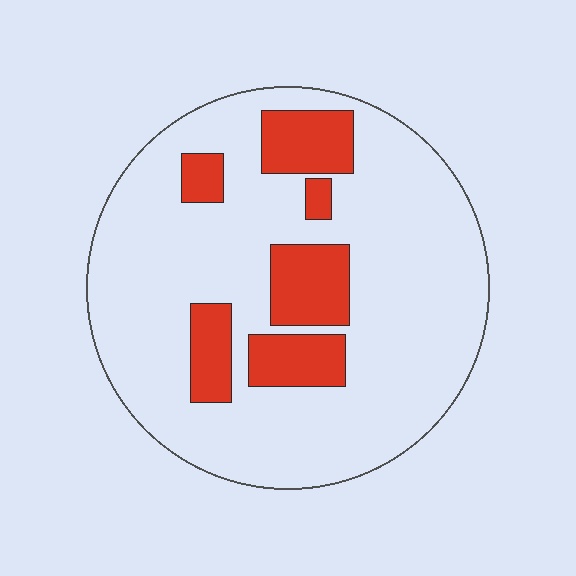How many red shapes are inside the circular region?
6.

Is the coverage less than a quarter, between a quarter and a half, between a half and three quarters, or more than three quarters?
Less than a quarter.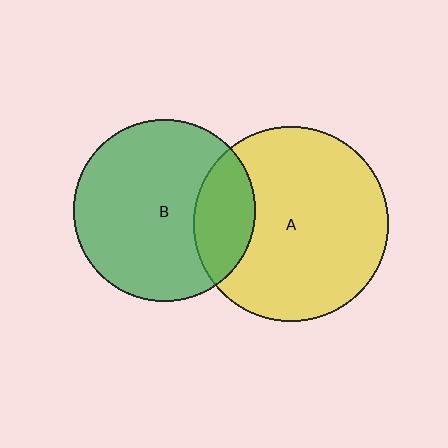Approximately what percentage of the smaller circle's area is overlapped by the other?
Approximately 25%.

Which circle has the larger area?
Circle A (yellow).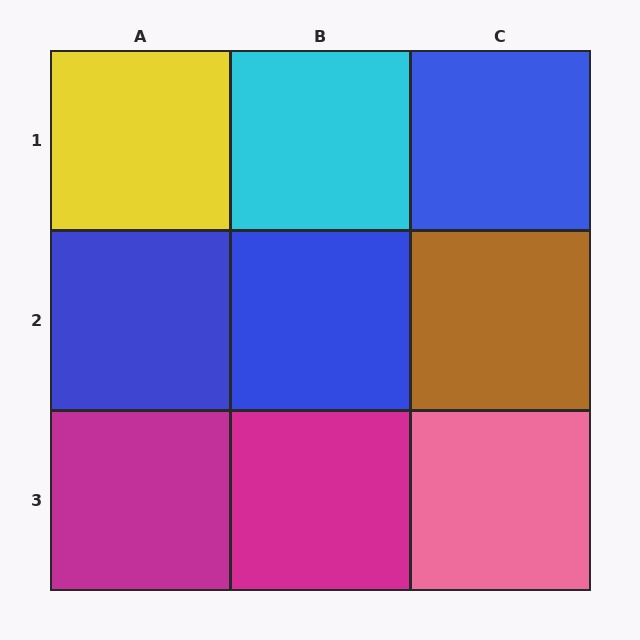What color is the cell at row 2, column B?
Blue.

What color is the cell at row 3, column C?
Pink.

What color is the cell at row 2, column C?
Brown.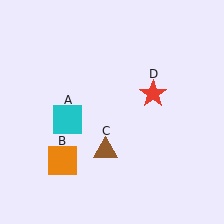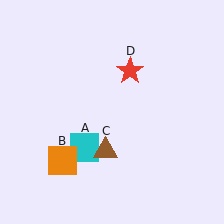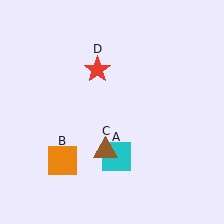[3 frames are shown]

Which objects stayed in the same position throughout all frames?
Orange square (object B) and brown triangle (object C) remained stationary.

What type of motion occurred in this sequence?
The cyan square (object A), red star (object D) rotated counterclockwise around the center of the scene.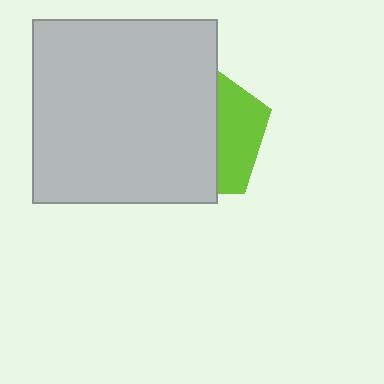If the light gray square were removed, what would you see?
You would see the complete lime pentagon.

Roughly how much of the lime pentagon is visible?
A small part of it is visible (roughly 33%).